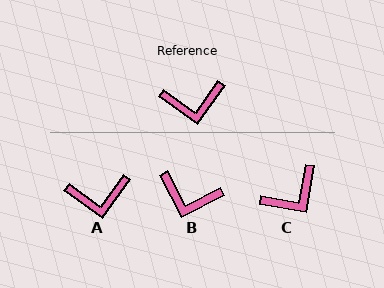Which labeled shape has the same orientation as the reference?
A.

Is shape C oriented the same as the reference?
No, it is off by about 26 degrees.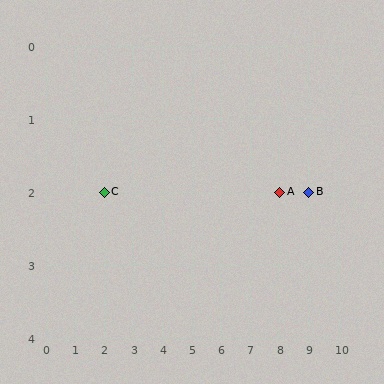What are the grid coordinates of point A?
Point A is at grid coordinates (8, 2).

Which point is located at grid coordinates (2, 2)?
Point C is at (2, 2).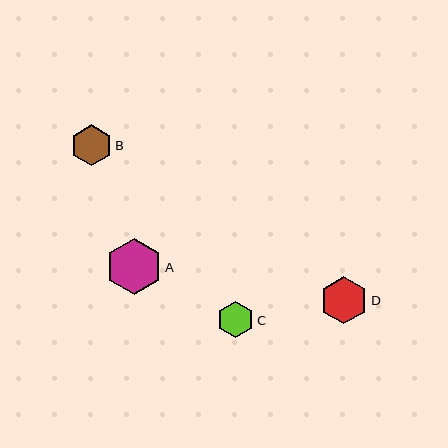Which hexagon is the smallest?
Hexagon C is the smallest with a size of approximately 36 pixels.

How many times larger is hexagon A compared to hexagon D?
Hexagon A is approximately 1.2 times the size of hexagon D.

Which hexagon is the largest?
Hexagon A is the largest with a size of approximately 56 pixels.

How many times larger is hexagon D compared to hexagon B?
Hexagon D is approximately 1.2 times the size of hexagon B.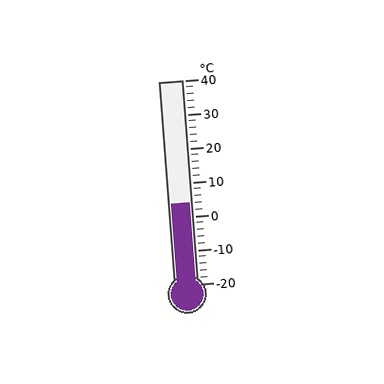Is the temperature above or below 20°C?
The temperature is below 20°C.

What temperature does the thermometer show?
The thermometer shows approximately 4°C.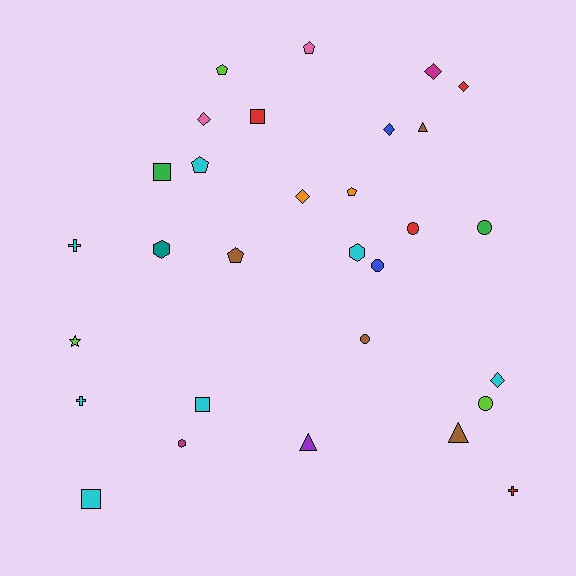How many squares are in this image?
There are 4 squares.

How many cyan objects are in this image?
There are 7 cyan objects.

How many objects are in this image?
There are 30 objects.